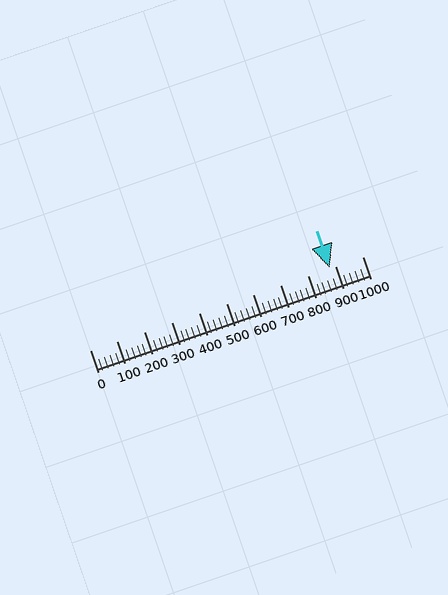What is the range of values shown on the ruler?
The ruler shows values from 0 to 1000.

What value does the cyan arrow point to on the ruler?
The cyan arrow points to approximately 880.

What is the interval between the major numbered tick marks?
The major tick marks are spaced 100 units apart.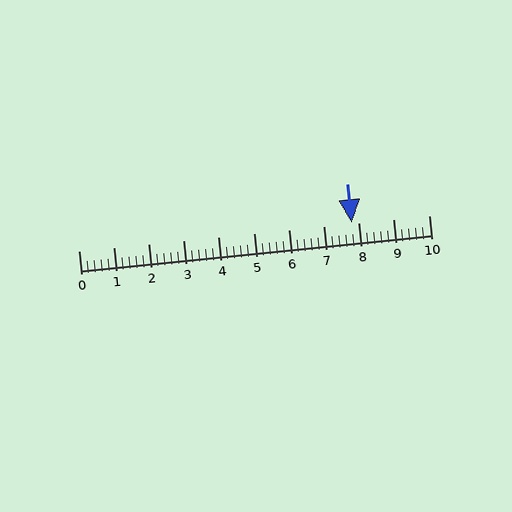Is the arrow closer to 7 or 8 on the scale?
The arrow is closer to 8.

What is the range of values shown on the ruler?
The ruler shows values from 0 to 10.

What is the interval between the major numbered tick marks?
The major tick marks are spaced 1 units apart.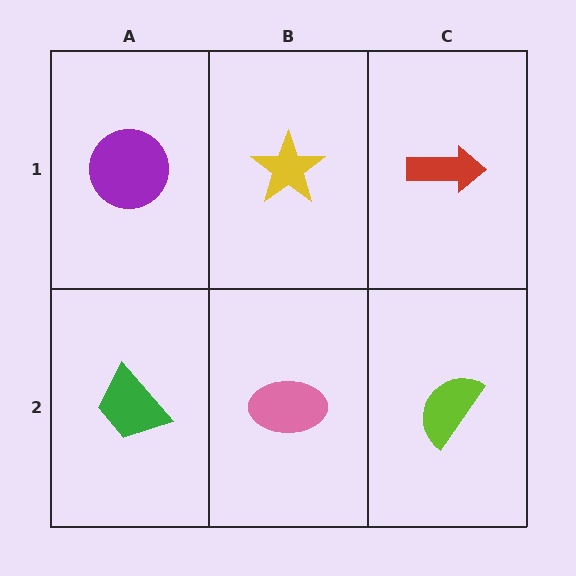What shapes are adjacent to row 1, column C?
A lime semicircle (row 2, column C), a yellow star (row 1, column B).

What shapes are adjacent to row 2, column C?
A red arrow (row 1, column C), a pink ellipse (row 2, column B).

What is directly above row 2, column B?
A yellow star.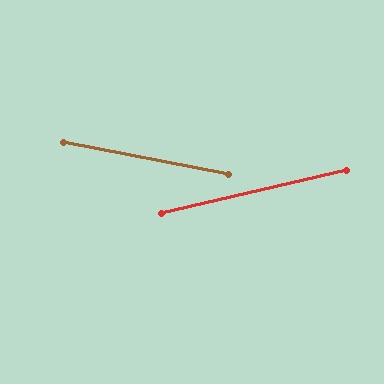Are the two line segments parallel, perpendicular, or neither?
Neither parallel nor perpendicular — they differ by about 24°.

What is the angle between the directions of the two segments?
Approximately 24 degrees.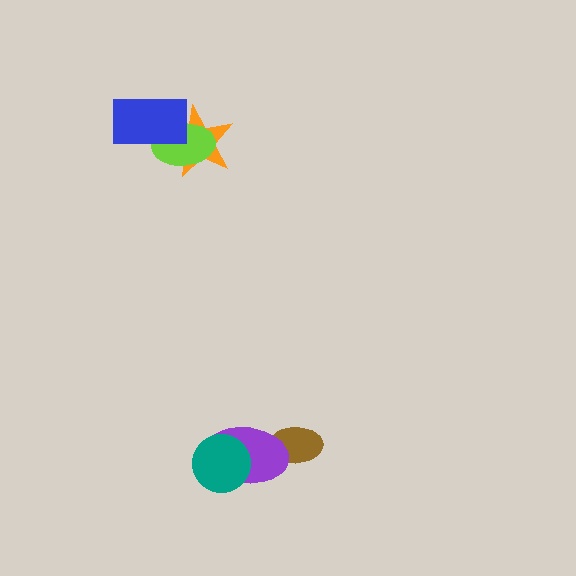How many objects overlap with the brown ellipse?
1 object overlaps with the brown ellipse.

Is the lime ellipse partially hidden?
Yes, it is partially covered by another shape.